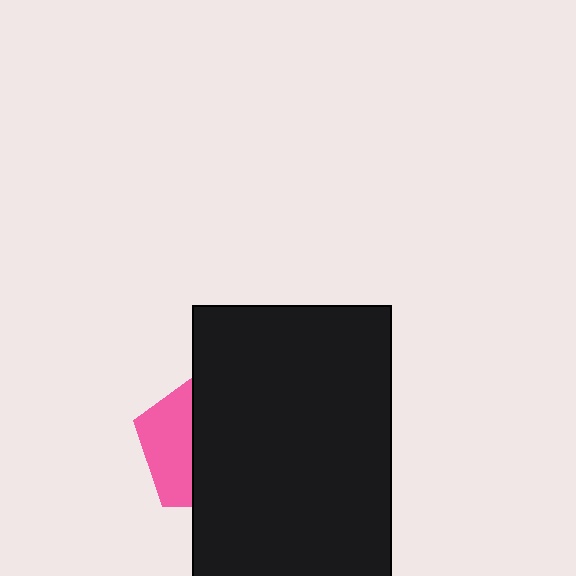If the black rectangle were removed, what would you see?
You would see the complete pink pentagon.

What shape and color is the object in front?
The object in front is a black rectangle.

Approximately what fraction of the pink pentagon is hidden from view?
Roughly 65% of the pink pentagon is hidden behind the black rectangle.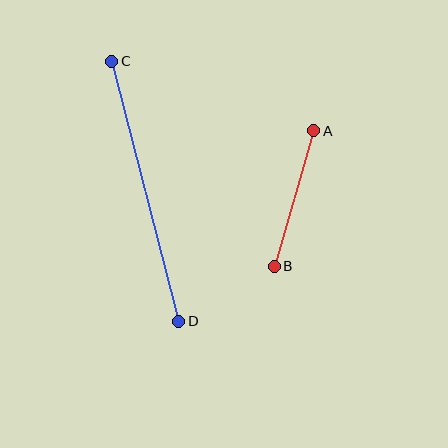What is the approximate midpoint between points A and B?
The midpoint is at approximately (294, 198) pixels.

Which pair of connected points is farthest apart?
Points C and D are farthest apart.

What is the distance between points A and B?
The distance is approximately 142 pixels.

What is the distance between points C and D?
The distance is approximately 268 pixels.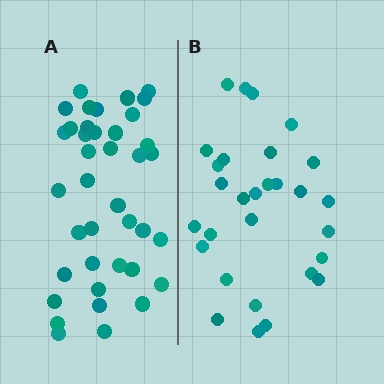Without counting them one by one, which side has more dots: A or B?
Region A (the left region) has more dots.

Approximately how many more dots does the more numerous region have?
Region A has roughly 10 or so more dots than region B.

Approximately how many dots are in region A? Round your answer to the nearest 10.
About 40 dots. (The exact count is 39, which rounds to 40.)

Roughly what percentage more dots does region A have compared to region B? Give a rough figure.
About 35% more.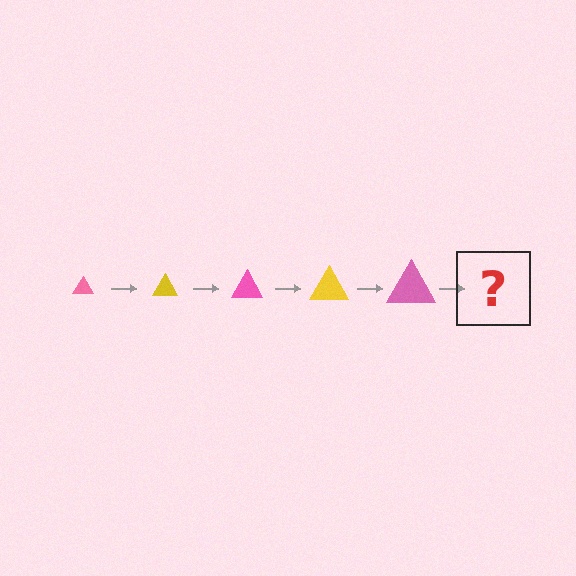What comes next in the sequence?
The next element should be a yellow triangle, larger than the previous one.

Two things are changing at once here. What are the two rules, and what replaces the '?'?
The two rules are that the triangle grows larger each step and the color cycles through pink and yellow. The '?' should be a yellow triangle, larger than the previous one.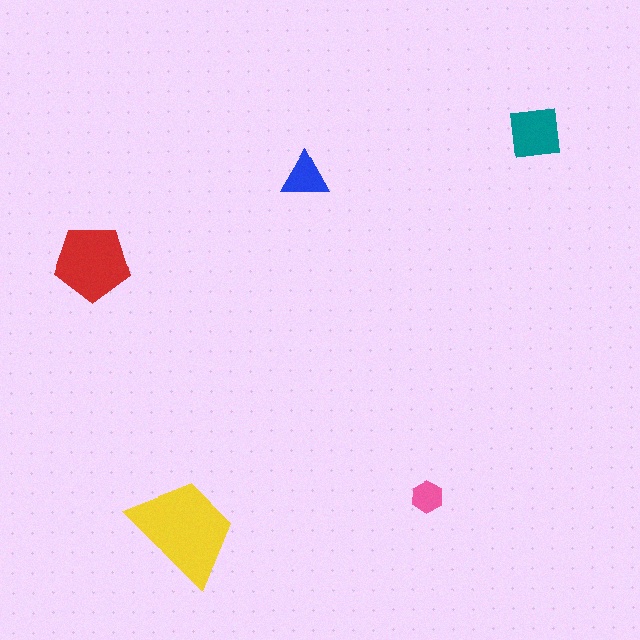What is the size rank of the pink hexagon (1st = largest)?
5th.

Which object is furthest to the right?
The teal square is rightmost.